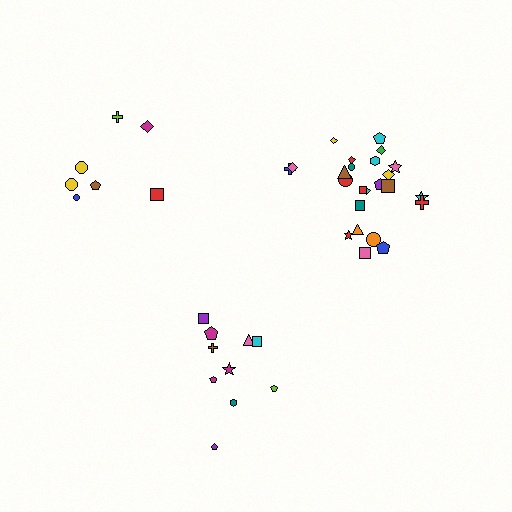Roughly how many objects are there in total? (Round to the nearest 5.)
Roughly 40 objects in total.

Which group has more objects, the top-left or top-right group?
The top-right group.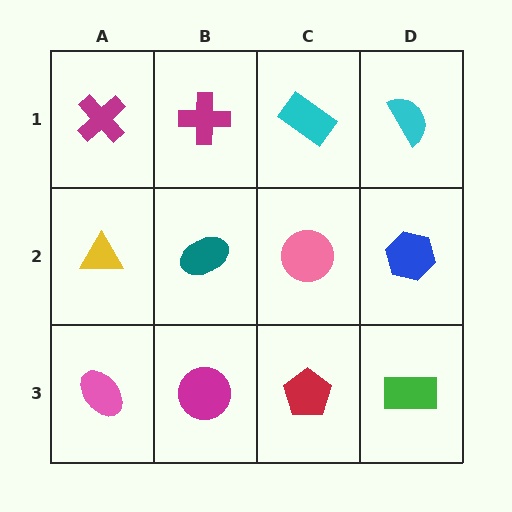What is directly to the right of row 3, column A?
A magenta circle.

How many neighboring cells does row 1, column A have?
2.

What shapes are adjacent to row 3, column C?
A pink circle (row 2, column C), a magenta circle (row 3, column B), a green rectangle (row 3, column D).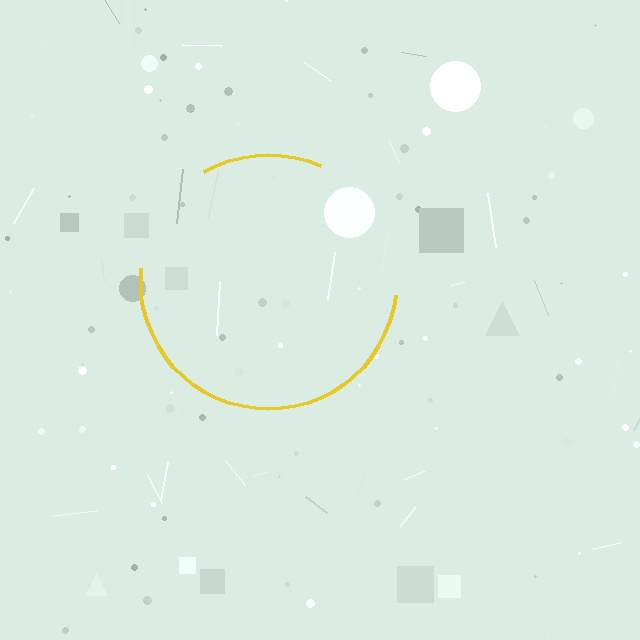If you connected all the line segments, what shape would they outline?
They would outline a circle.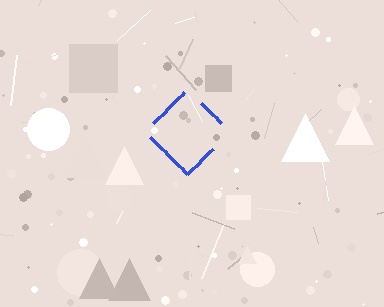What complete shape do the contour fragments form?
The contour fragments form a diamond.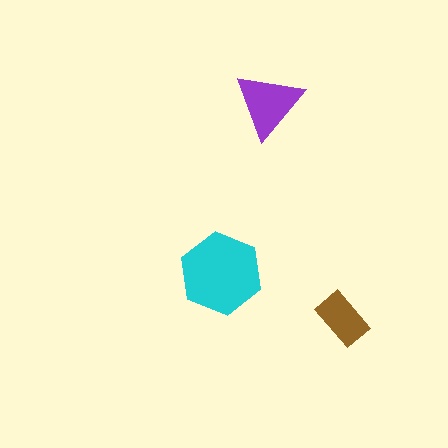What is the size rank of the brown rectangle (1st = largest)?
3rd.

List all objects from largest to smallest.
The cyan hexagon, the purple triangle, the brown rectangle.